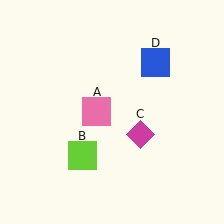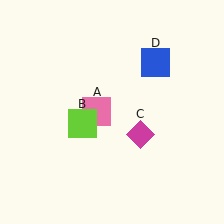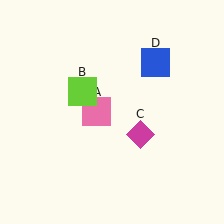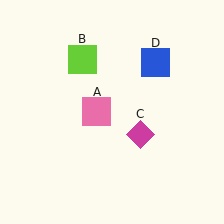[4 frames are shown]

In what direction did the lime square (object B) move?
The lime square (object B) moved up.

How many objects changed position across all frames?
1 object changed position: lime square (object B).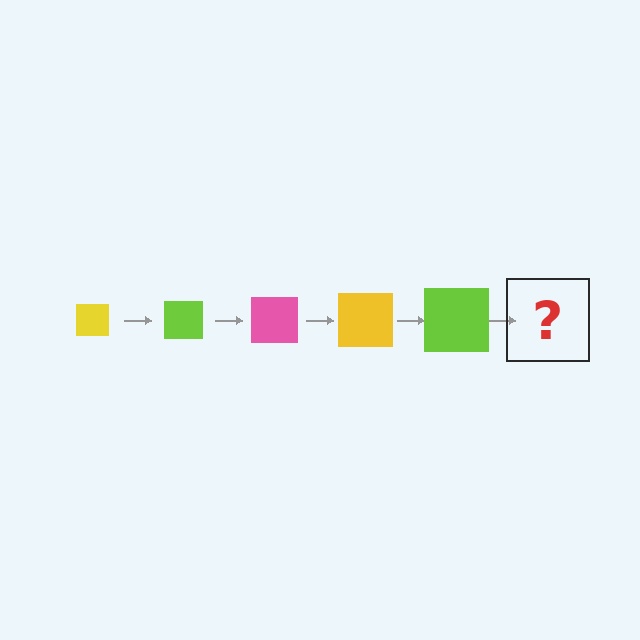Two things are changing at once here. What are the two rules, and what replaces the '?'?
The two rules are that the square grows larger each step and the color cycles through yellow, lime, and pink. The '?' should be a pink square, larger than the previous one.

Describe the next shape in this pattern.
It should be a pink square, larger than the previous one.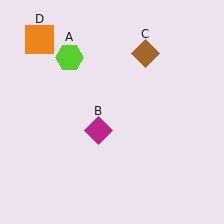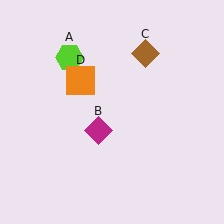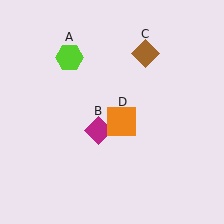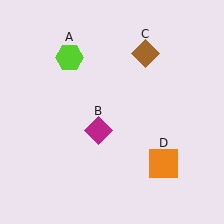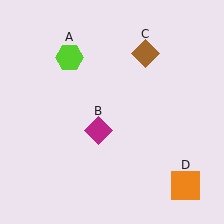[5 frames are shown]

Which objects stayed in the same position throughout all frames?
Lime hexagon (object A) and magenta diamond (object B) and brown diamond (object C) remained stationary.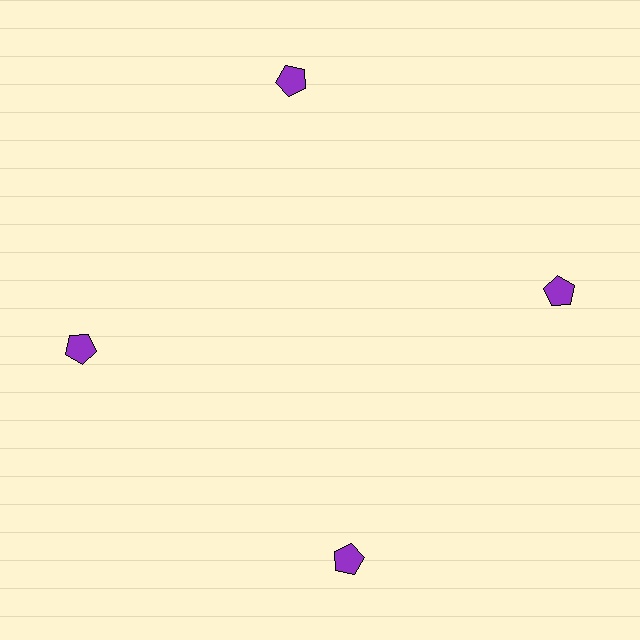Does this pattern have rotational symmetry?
Yes, this pattern has 4-fold rotational symmetry. It looks the same after rotating 90 degrees around the center.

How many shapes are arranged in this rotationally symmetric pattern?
There are 4 shapes, arranged in 4 groups of 1.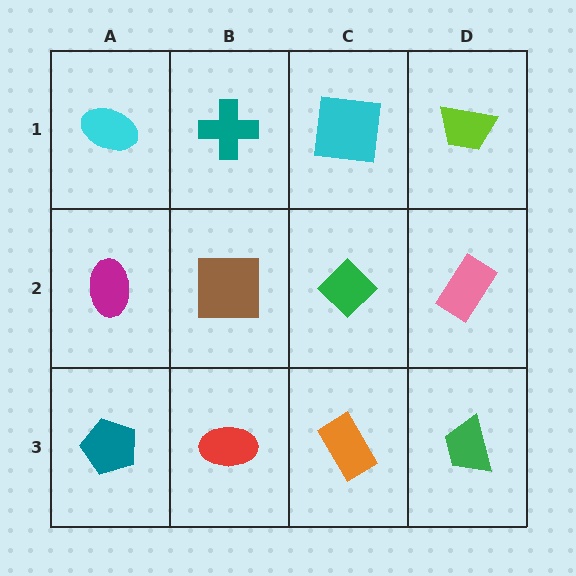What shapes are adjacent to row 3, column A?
A magenta ellipse (row 2, column A), a red ellipse (row 3, column B).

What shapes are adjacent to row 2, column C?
A cyan square (row 1, column C), an orange rectangle (row 3, column C), a brown square (row 2, column B), a pink rectangle (row 2, column D).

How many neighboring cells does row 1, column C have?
3.